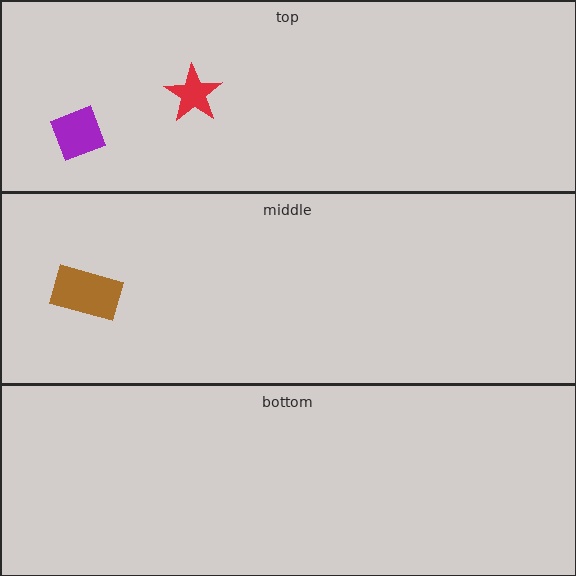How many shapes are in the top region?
2.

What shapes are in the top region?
The red star, the purple square.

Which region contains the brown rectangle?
The middle region.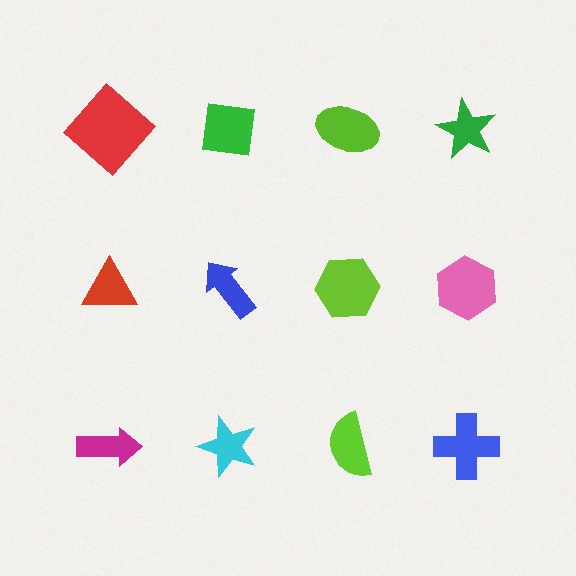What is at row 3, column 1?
A magenta arrow.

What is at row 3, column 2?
A cyan star.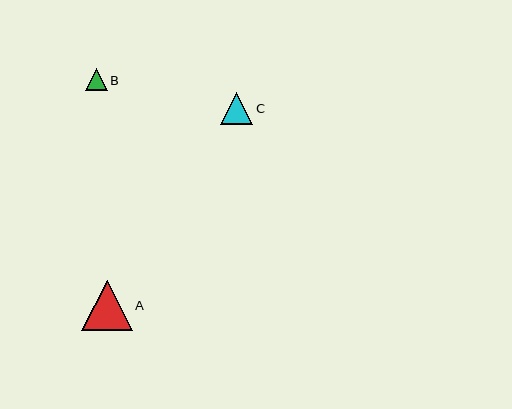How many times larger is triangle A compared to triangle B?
Triangle A is approximately 2.3 times the size of triangle B.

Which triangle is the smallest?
Triangle B is the smallest with a size of approximately 22 pixels.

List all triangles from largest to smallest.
From largest to smallest: A, C, B.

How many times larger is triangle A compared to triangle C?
Triangle A is approximately 1.6 times the size of triangle C.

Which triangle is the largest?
Triangle A is the largest with a size of approximately 51 pixels.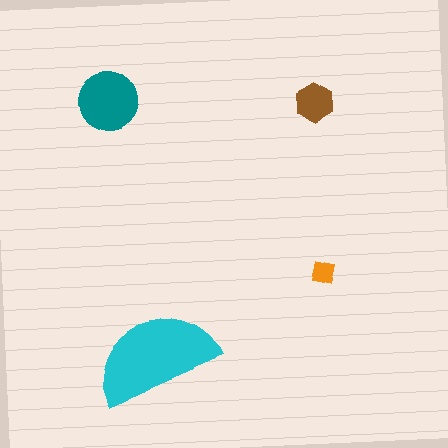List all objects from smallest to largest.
The orange square, the brown hexagon, the teal circle, the cyan semicircle.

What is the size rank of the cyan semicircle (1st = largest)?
1st.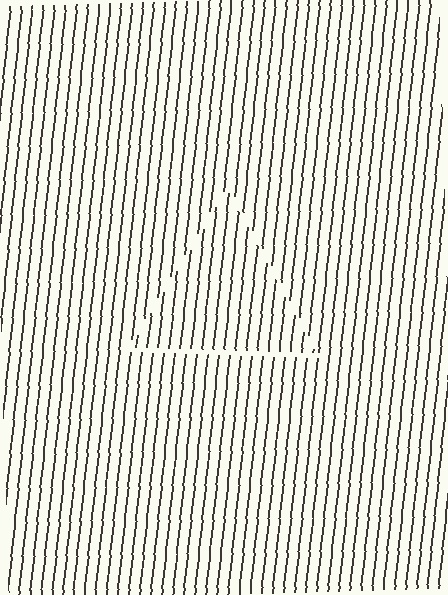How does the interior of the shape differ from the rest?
The interior of the shape contains the same grating, shifted by half a period — the contour is defined by the phase discontinuity where line-ends from the inner and outer gratings abut.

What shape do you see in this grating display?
An illusory triangle. The interior of the shape contains the same grating, shifted by half a period — the contour is defined by the phase discontinuity where line-ends from the inner and outer gratings abut.